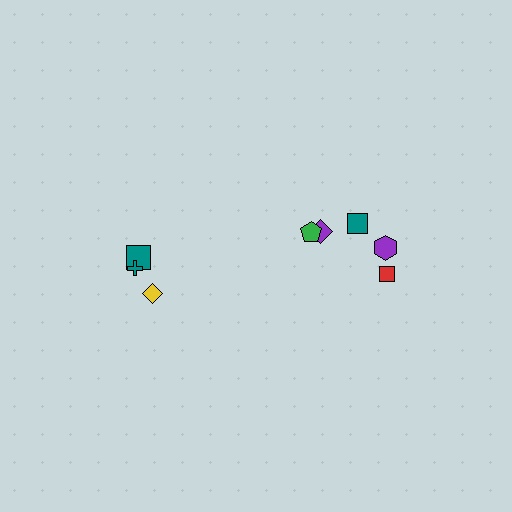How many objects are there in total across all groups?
There are 8 objects.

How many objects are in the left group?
There are 3 objects.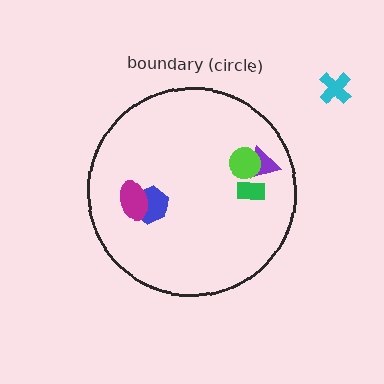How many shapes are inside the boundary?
5 inside, 1 outside.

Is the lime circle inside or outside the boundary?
Inside.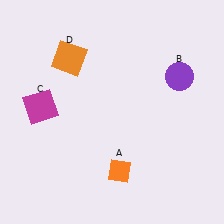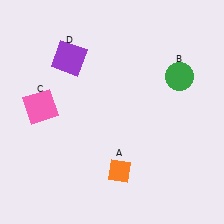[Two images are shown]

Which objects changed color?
B changed from purple to green. C changed from magenta to pink. D changed from orange to purple.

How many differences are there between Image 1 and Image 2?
There are 3 differences between the two images.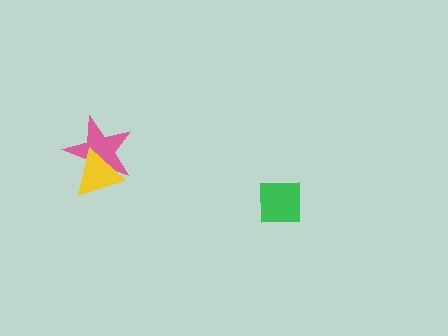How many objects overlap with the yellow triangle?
1 object overlaps with the yellow triangle.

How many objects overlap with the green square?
0 objects overlap with the green square.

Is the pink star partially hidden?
Yes, it is partially covered by another shape.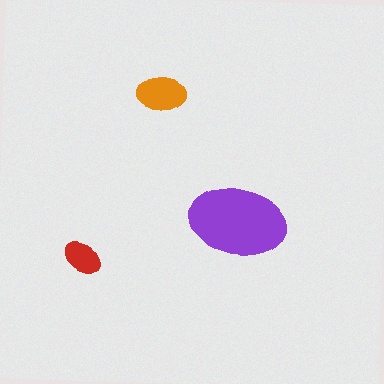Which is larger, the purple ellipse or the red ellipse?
The purple one.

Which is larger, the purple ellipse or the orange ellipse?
The purple one.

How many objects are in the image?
There are 3 objects in the image.